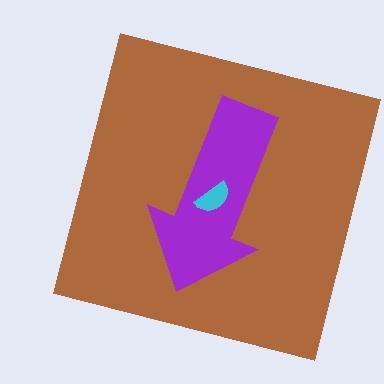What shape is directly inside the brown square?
The purple arrow.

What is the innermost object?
The cyan semicircle.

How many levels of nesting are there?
3.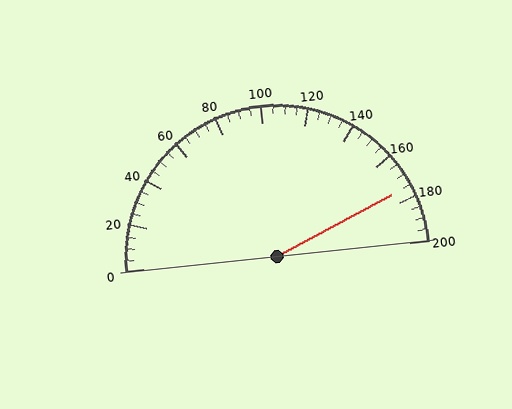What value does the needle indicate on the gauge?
The needle indicates approximately 175.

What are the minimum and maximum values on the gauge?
The gauge ranges from 0 to 200.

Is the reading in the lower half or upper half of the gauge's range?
The reading is in the upper half of the range (0 to 200).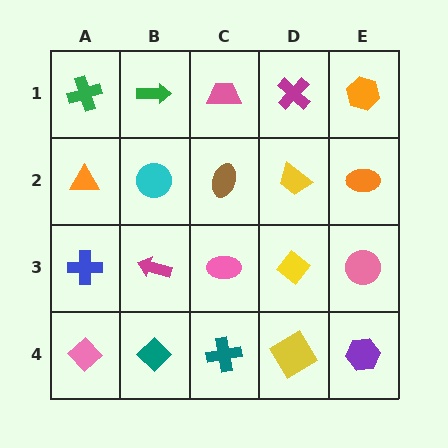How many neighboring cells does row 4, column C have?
3.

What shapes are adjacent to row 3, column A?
An orange triangle (row 2, column A), a pink diamond (row 4, column A), a magenta arrow (row 3, column B).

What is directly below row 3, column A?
A pink diamond.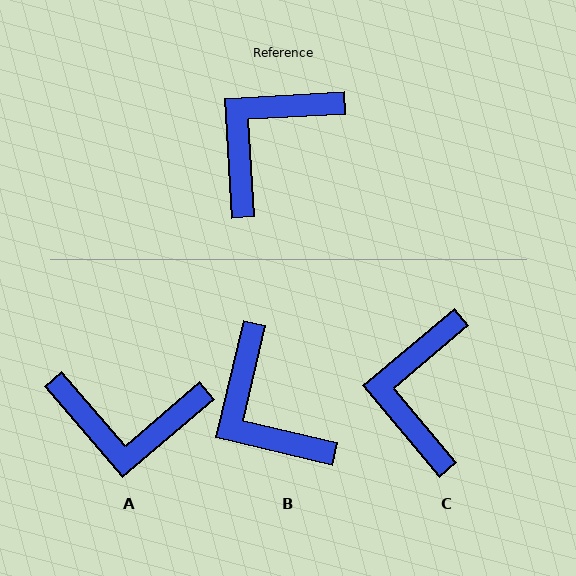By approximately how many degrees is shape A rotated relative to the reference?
Approximately 127 degrees counter-clockwise.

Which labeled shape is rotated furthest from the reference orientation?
A, about 127 degrees away.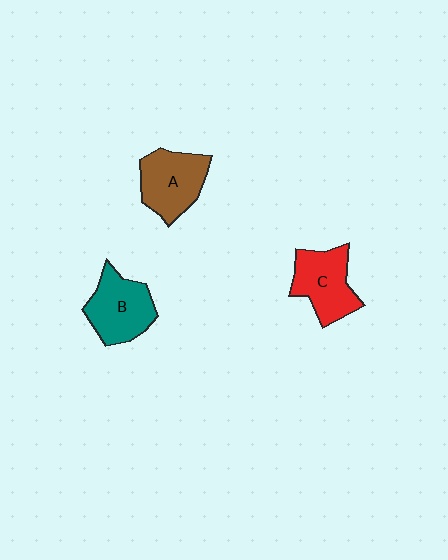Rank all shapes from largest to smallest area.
From largest to smallest: B (teal), A (brown), C (red).